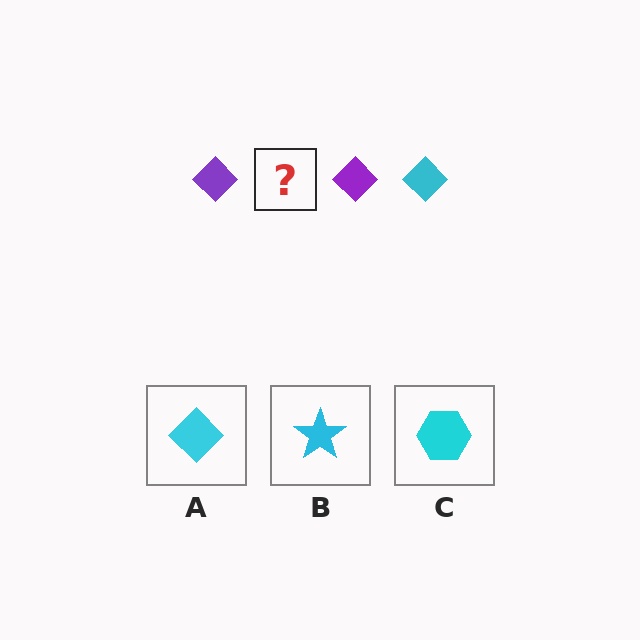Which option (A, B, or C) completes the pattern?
A.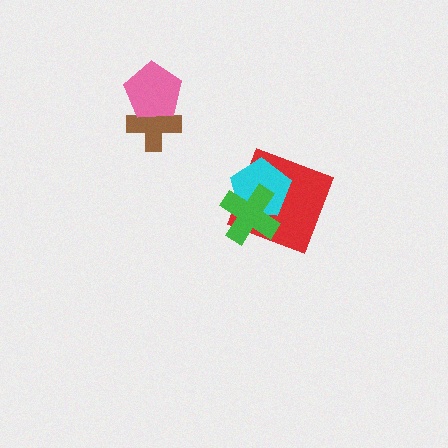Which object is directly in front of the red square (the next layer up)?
The cyan pentagon is directly in front of the red square.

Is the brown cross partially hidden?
Yes, it is partially covered by another shape.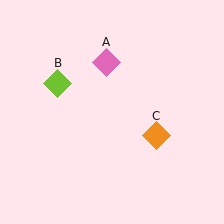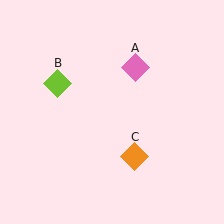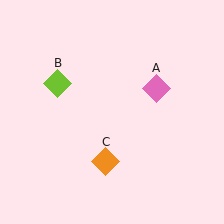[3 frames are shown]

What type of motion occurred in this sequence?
The pink diamond (object A), orange diamond (object C) rotated clockwise around the center of the scene.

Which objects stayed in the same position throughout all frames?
Lime diamond (object B) remained stationary.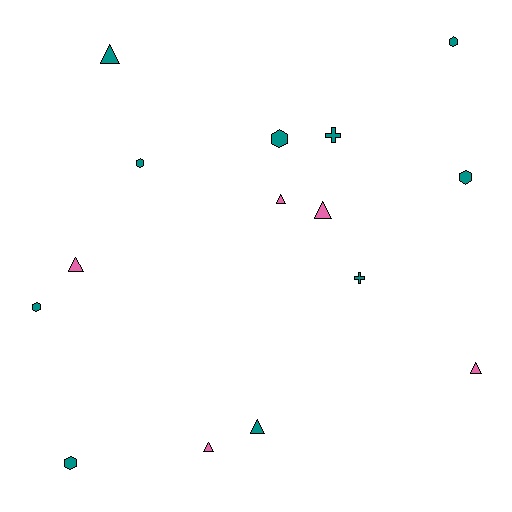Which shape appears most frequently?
Triangle, with 7 objects.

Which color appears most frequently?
Teal, with 10 objects.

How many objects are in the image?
There are 15 objects.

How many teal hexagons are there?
There are 6 teal hexagons.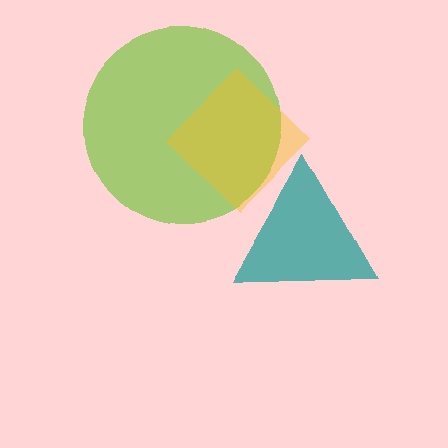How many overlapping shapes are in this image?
There are 3 overlapping shapes in the image.